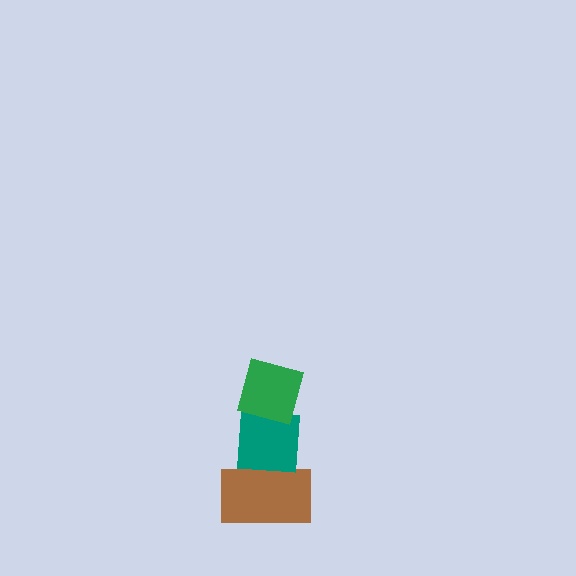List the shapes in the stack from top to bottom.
From top to bottom: the green diamond, the teal square, the brown rectangle.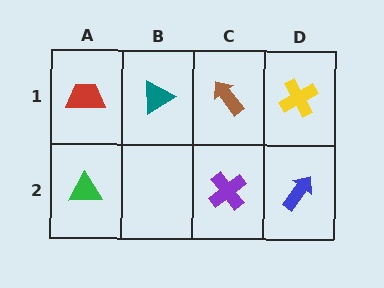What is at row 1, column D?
A yellow cross.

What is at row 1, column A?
A red trapezoid.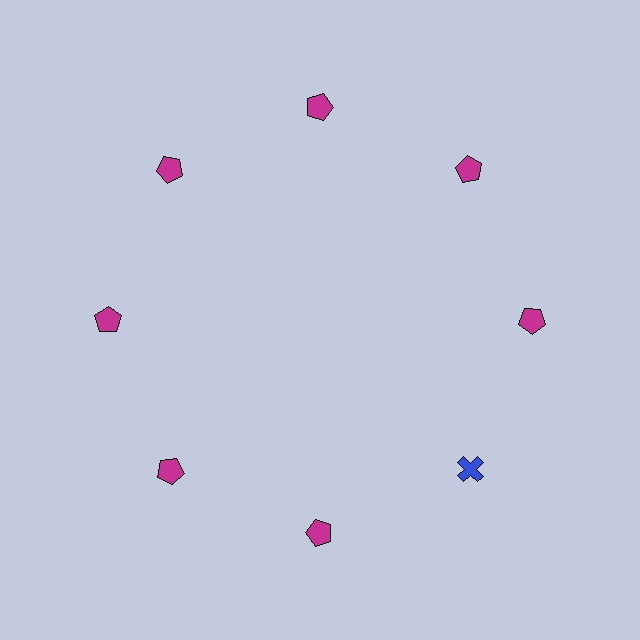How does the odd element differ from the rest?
It differs in both color (blue instead of magenta) and shape (cross instead of pentagon).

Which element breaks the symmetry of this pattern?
The blue cross at roughly the 4 o'clock position breaks the symmetry. All other shapes are magenta pentagons.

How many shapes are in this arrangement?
There are 8 shapes arranged in a ring pattern.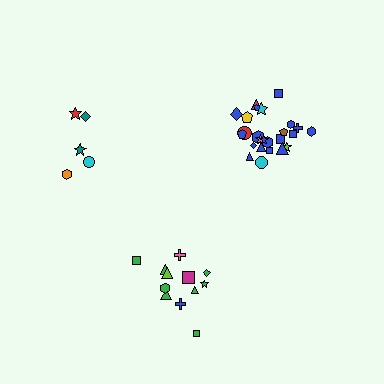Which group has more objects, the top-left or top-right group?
The top-right group.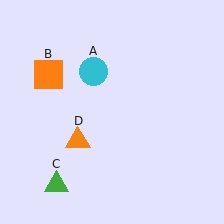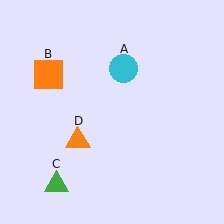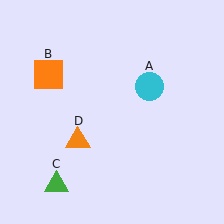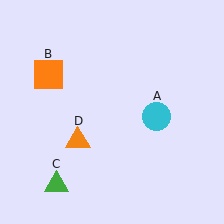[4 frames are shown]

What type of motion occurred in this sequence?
The cyan circle (object A) rotated clockwise around the center of the scene.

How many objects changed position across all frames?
1 object changed position: cyan circle (object A).